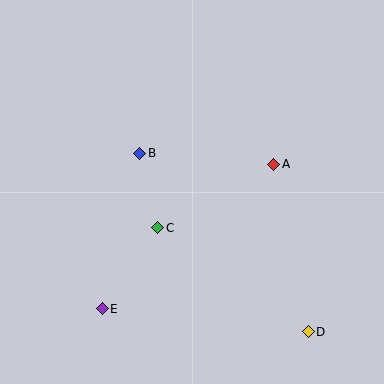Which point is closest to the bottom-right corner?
Point D is closest to the bottom-right corner.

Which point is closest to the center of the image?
Point C at (158, 228) is closest to the center.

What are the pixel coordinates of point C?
Point C is at (158, 228).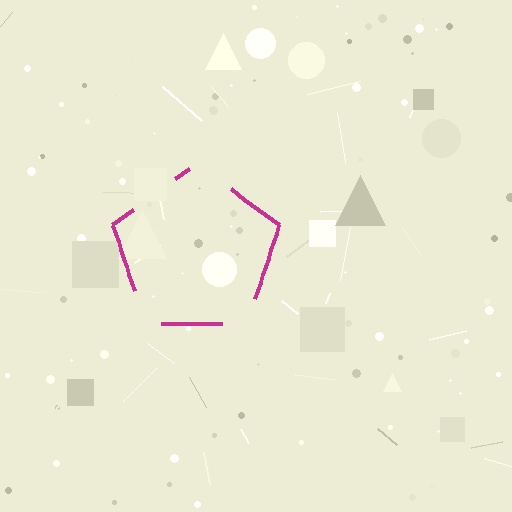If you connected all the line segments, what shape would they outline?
They would outline a pentagon.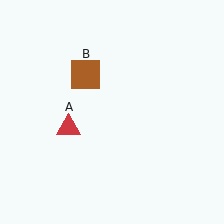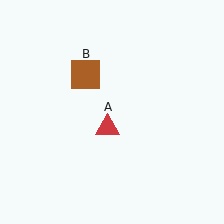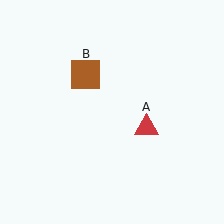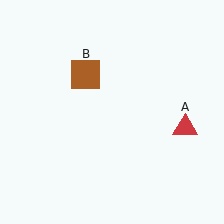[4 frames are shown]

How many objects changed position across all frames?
1 object changed position: red triangle (object A).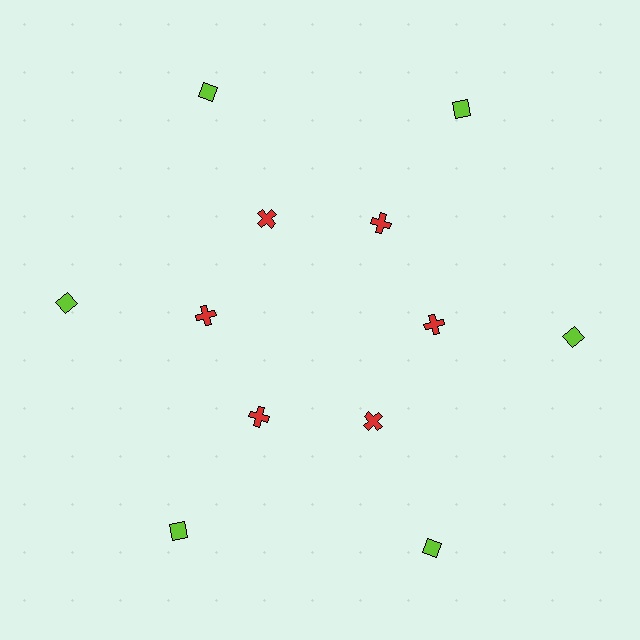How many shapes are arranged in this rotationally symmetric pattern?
There are 12 shapes, arranged in 6 groups of 2.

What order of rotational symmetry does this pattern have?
This pattern has 6-fold rotational symmetry.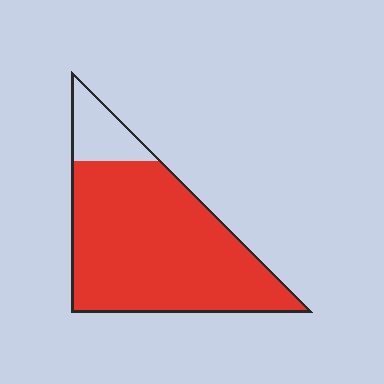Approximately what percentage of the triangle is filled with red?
Approximately 85%.